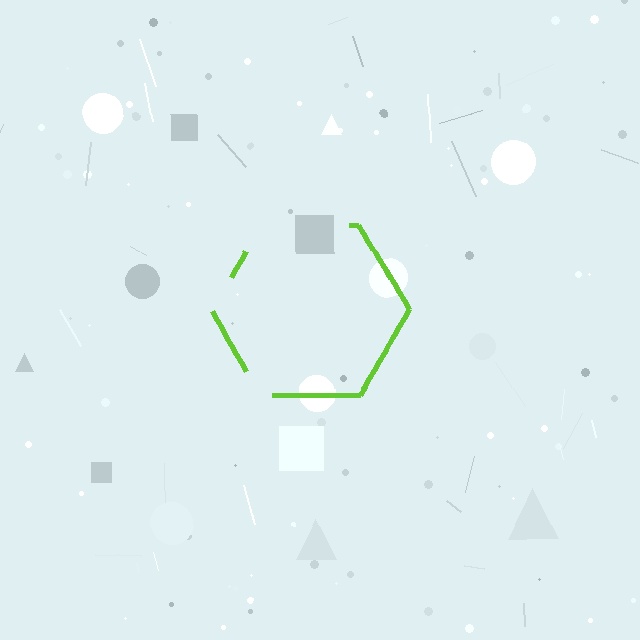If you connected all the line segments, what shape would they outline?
They would outline a hexagon.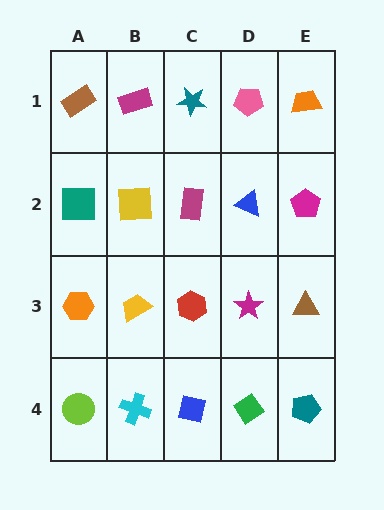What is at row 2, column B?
A yellow square.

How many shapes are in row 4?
5 shapes.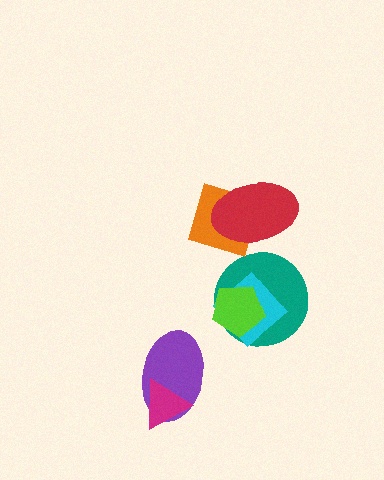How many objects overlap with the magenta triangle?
1 object overlaps with the magenta triangle.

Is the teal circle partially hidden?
Yes, it is partially covered by another shape.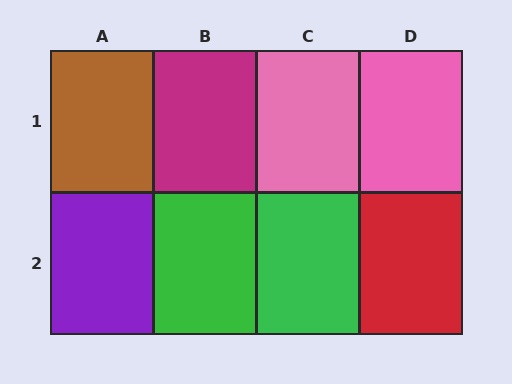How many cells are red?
1 cell is red.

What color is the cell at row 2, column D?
Red.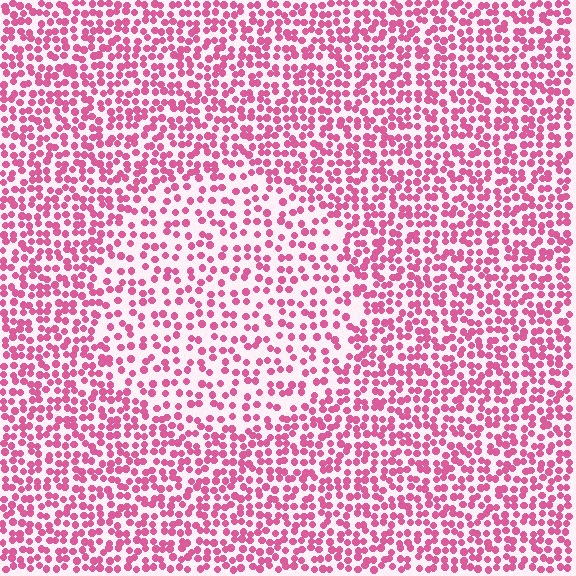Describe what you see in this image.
The image contains small pink elements arranged at two different densities. A circle-shaped region is visible where the elements are less densely packed than the surrounding area.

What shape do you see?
I see a circle.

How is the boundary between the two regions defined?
The boundary is defined by a change in element density (approximately 1.7x ratio). All elements are the same color, size, and shape.